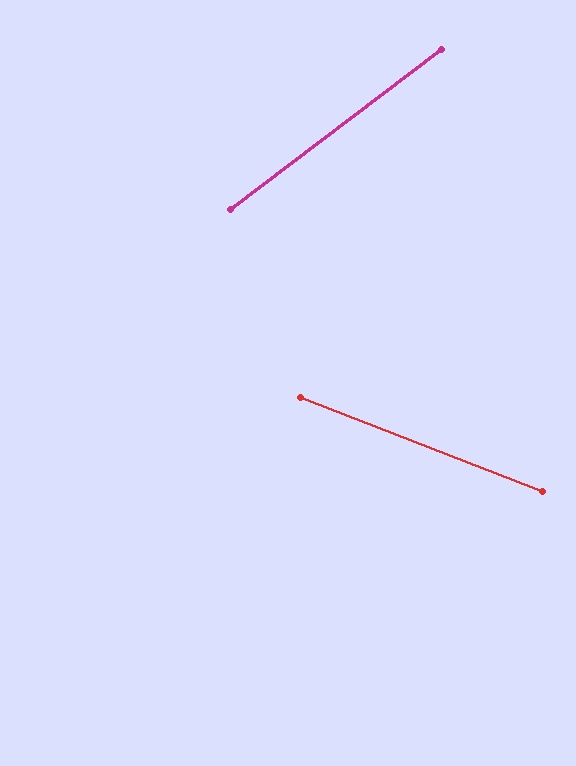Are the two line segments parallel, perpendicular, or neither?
Neither parallel nor perpendicular — they differ by about 58°.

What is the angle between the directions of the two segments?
Approximately 58 degrees.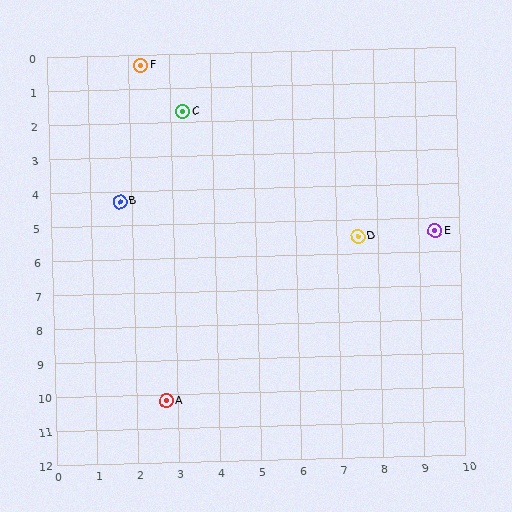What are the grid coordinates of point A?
Point A is at approximately (2.7, 10.2).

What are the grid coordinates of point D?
Point D is at approximately (7.5, 5.5).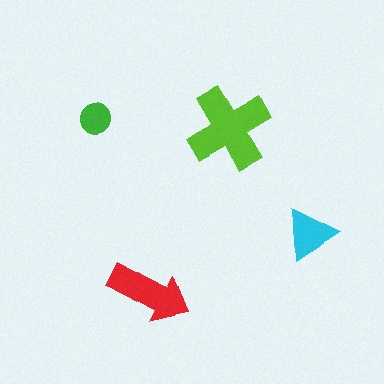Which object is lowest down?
The red arrow is bottommost.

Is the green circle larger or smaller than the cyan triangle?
Smaller.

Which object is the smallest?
The green circle.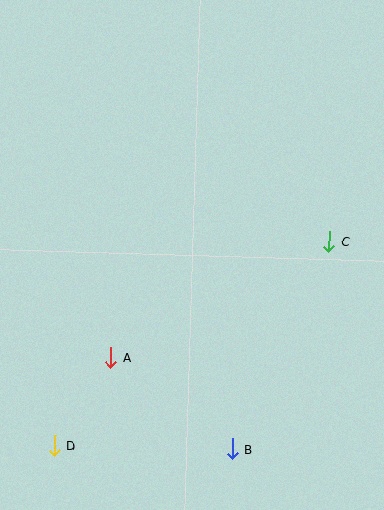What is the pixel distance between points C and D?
The distance between C and D is 342 pixels.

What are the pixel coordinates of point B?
Point B is at (233, 449).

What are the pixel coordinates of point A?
Point A is at (111, 357).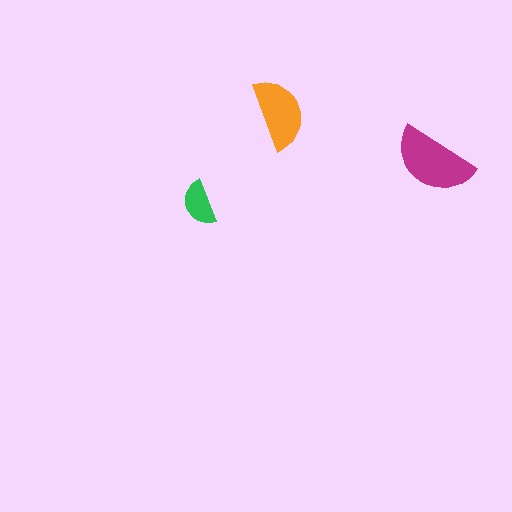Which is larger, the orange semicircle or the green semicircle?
The orange one.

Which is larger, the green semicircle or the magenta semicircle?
The magenta one.